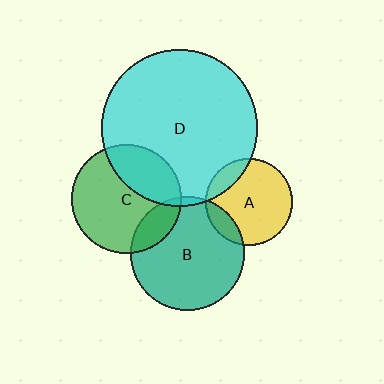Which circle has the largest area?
Circle D (cyan).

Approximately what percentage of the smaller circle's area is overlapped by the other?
Approximately 15%.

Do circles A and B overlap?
Yes.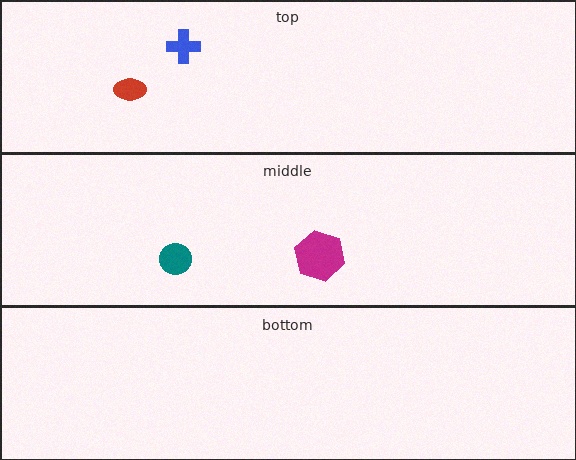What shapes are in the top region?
The blue cross, the red ellipse.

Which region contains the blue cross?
The top region.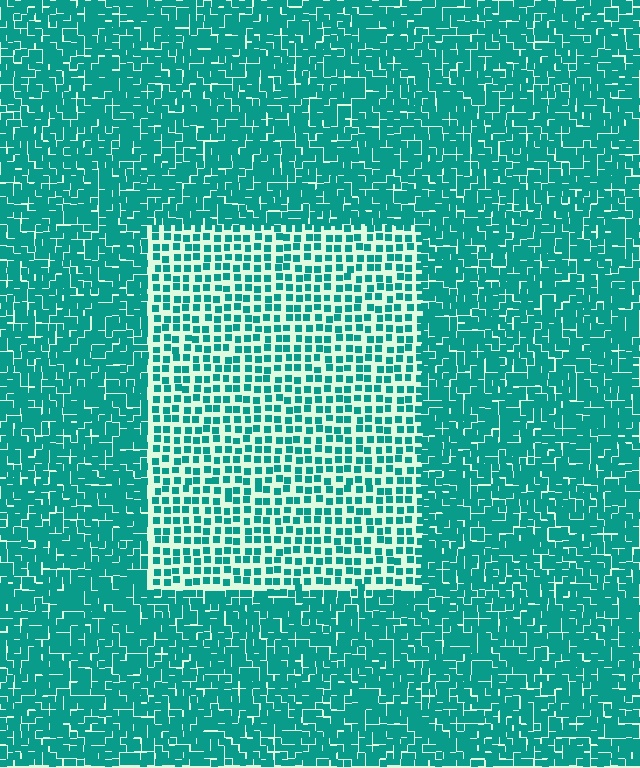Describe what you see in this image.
The image contains small teal elements arranged at two different densities. A rectangle-shaped region is visible where the elements are less densely packed than the surrounding area.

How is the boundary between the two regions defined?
The boundary is defined by a change in element density (approximately 2.1x ratio). All elements are the same color, size, and shape.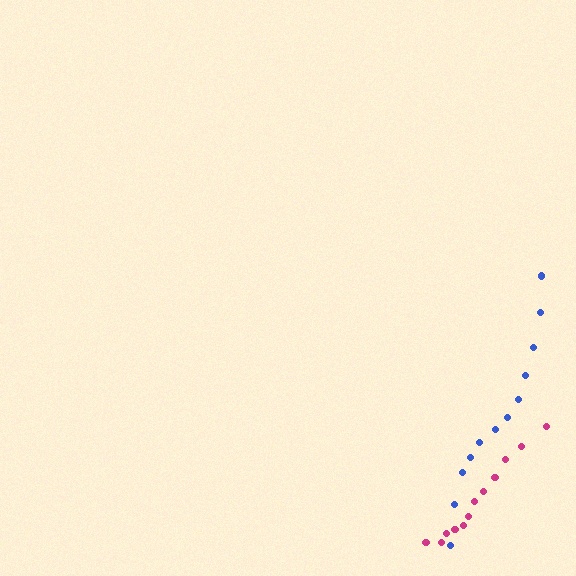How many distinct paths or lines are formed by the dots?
There are 2 distinct paths.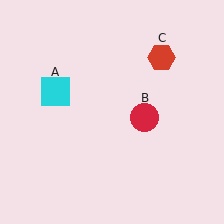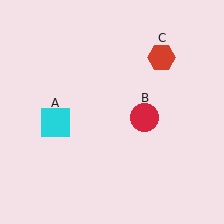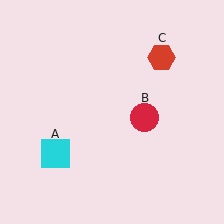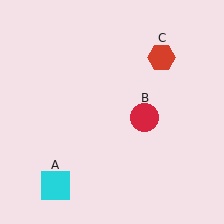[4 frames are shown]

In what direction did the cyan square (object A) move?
The cyan square (object A) moved down.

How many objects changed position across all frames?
1 object changed position: cyan square (object A).